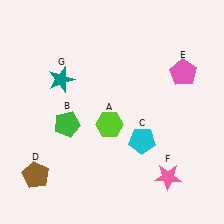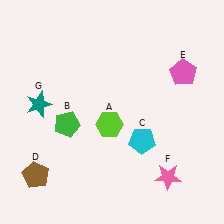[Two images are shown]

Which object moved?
The teal star (G) moved down.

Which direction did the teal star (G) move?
The teal star (G) moved down.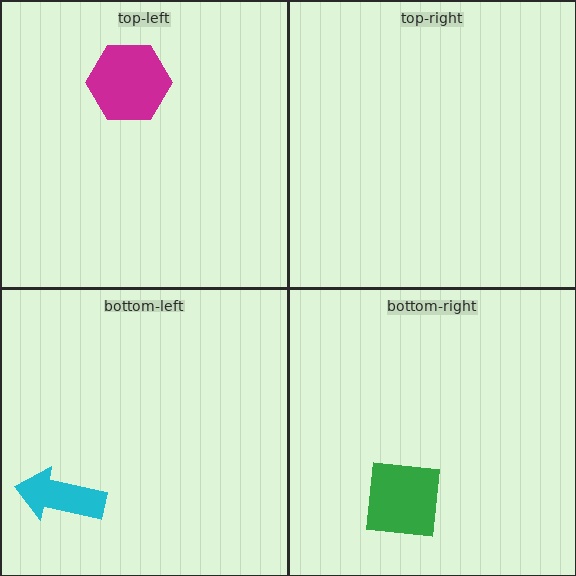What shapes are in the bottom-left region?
The cyan arrow.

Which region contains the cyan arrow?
The bottom-left region.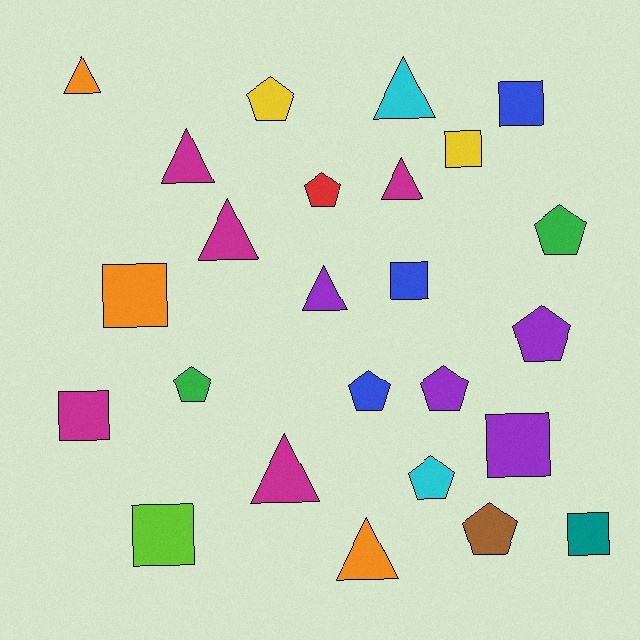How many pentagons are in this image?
There are 9 pentagons.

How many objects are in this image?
There are 25 objects.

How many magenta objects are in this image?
There are 5 magenta objects.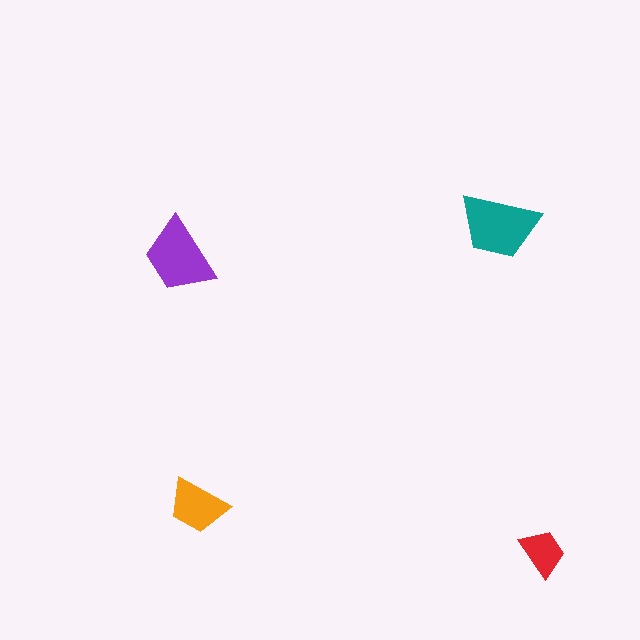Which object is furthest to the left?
The purple trapezoid is leftmost.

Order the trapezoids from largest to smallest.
the teal one, the purple one, the orange one, the red one.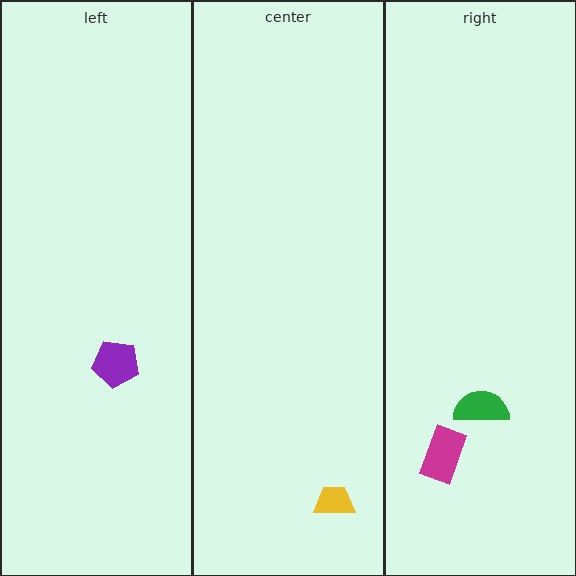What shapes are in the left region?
The purple pentagon.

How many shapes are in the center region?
1.